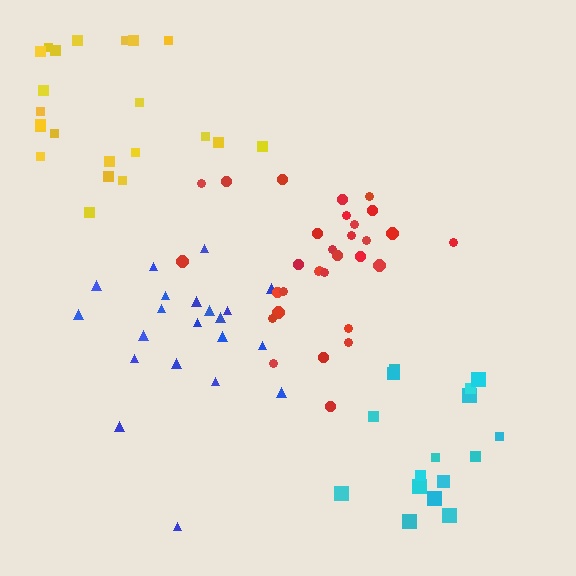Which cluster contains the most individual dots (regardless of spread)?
Red (31).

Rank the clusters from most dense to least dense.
cyan, red, blue, yellow.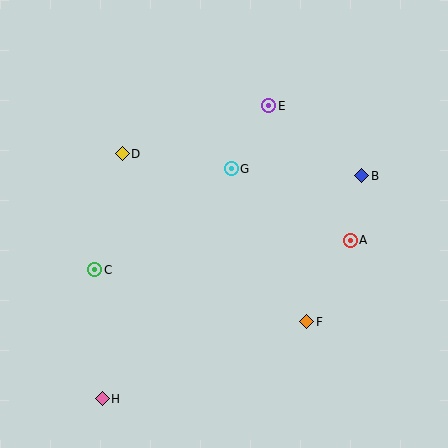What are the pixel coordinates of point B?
Point B is at (362, 176).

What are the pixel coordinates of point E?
Point E is at (269, 106).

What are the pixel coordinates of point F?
Point F is at (307, 322).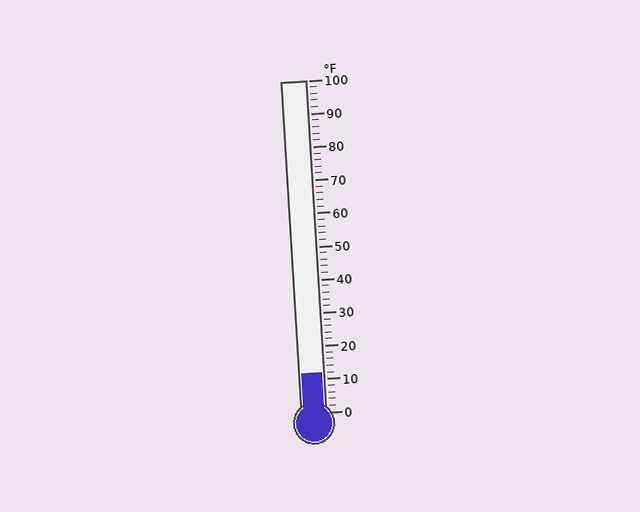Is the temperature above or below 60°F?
The temperature is below 60°F.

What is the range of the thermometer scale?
The thermometer scale ranges from 0°F to 100°F.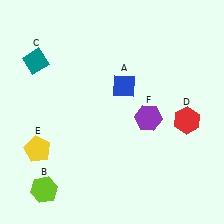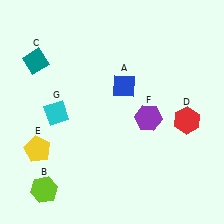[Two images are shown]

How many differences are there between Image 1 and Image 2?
There is 1 difference between the two images.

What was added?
A cyan diamond (G) was added in Image 2.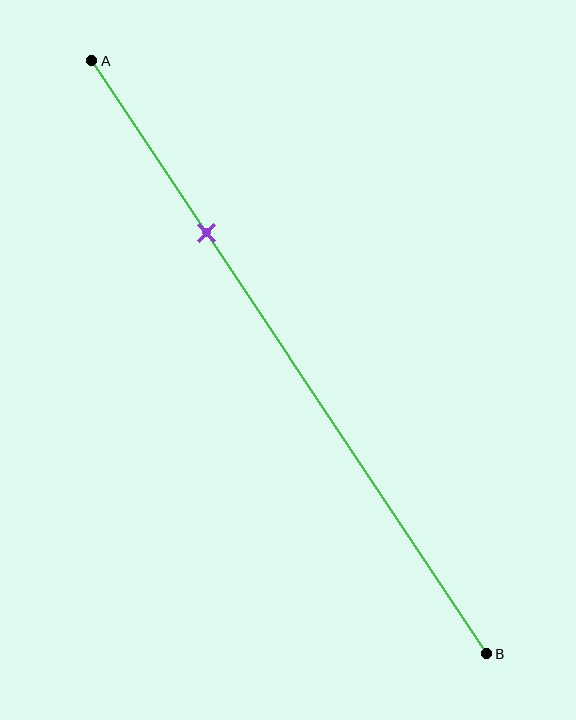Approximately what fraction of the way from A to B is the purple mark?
The purple mark is approximately 30% of the way from A to B.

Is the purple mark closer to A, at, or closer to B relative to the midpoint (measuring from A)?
The purple mark is closer to point A than the midpoint of segment AB.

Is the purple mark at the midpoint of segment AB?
No, the mark is at about 30% from A, not at the 50% midpoint.